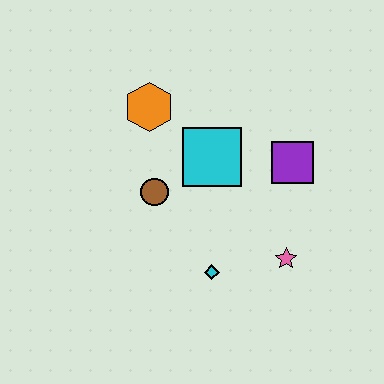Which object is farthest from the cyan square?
The pink star is farthest from the cyan square.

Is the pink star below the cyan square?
Yes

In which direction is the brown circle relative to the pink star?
The brown circle is to the left of the pink star.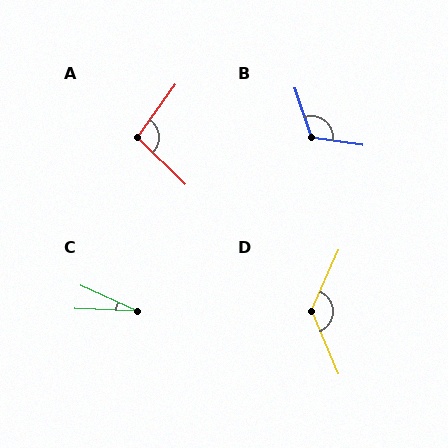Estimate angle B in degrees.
Approximately 117 degrees.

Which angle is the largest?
D, at approximately 133 degrees.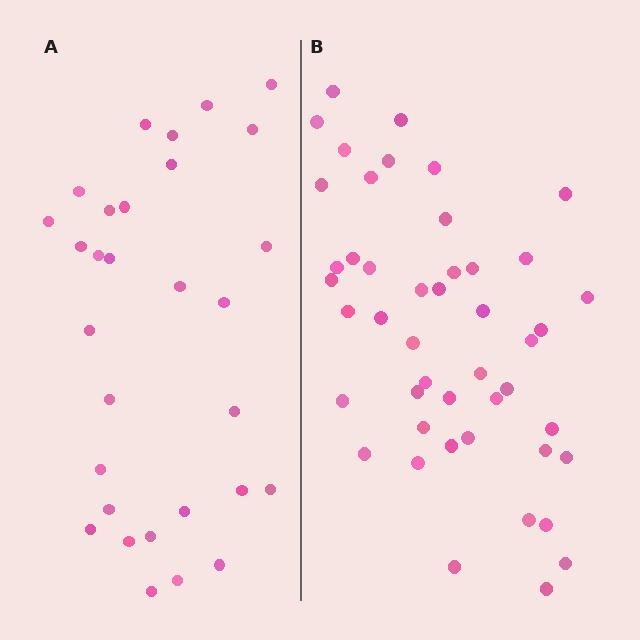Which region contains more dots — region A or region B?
Region B (the right region) has more dots.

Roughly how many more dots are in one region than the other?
Region B has approximately 15 more dots than region A.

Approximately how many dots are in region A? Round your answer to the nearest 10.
About 30 dots.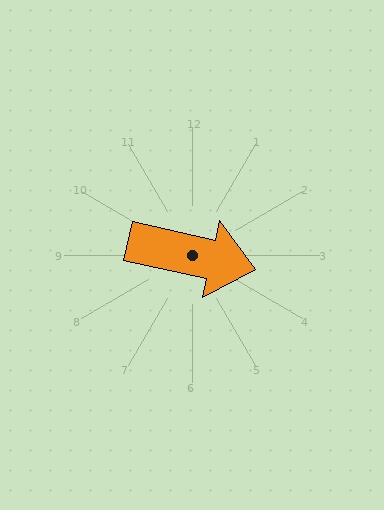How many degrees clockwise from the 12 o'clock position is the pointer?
Approximately 102 degrees.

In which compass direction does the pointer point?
East.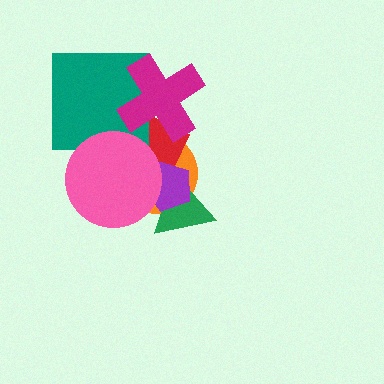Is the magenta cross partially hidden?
No, no other shape covers it.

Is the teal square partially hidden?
Yes, it is partially covered by another shape.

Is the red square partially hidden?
Yes, it is partially covered by another shape.